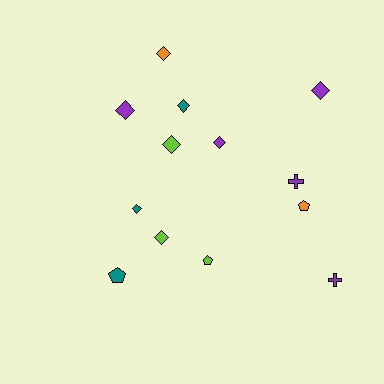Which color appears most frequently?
Purple, with 5 objects.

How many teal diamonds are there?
There are 2 teal diamonds.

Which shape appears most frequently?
Diamond, with 8 objects.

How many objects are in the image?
There are 13 objects.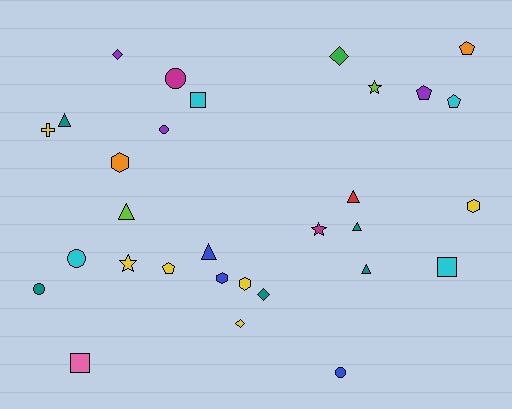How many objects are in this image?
There are 30 objects.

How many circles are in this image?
There are 5 circles.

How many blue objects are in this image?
There are 3 blue objects.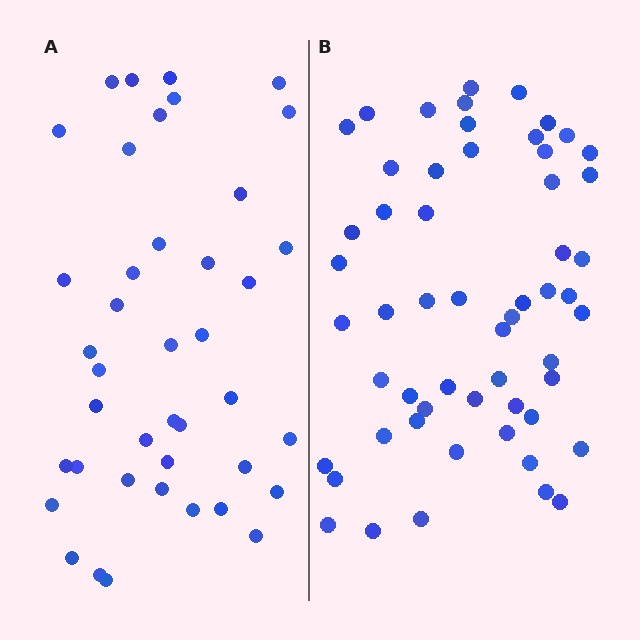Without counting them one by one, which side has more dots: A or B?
Region B (the right region) has more dots.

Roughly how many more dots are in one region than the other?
Region B has approximately 15 more dots than region A.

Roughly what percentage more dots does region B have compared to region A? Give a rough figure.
About 35% more.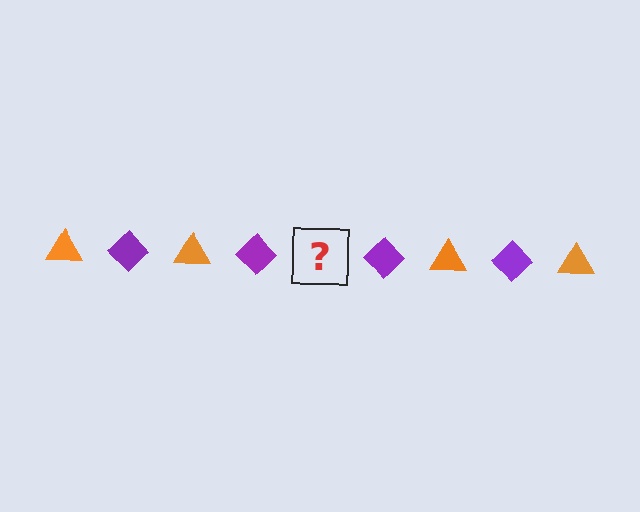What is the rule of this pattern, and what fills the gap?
The rule is that the pattern alternates between orange triangle and purple diamond. The gap should be filled with an orange triangle.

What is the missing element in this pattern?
The missing element is an orange triangle.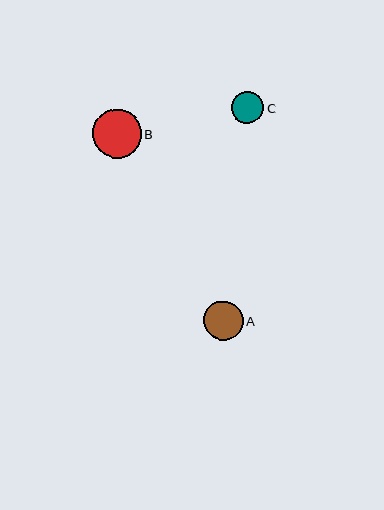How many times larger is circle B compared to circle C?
Circle B is approximately 1.5 times the size of circle C.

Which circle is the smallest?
Circle C is the smallest with a size of approximately 32 pixels.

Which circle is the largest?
Circle B is the largest with a size of approximately 49 pixels.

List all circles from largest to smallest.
From largest to smallest: B, A, C.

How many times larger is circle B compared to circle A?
Circle B is approximately 1.2 times the size of circle A.